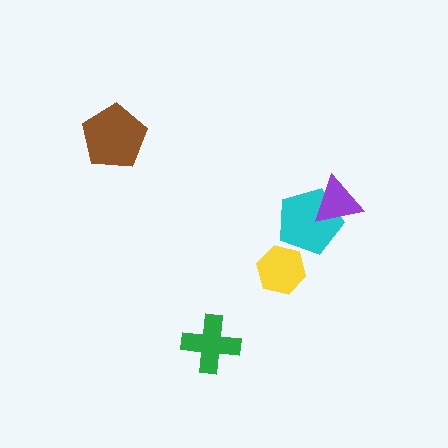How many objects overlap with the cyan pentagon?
1 object overlaps with the cyan pentagon.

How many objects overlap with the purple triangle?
1 object overlaps with the purple triangle.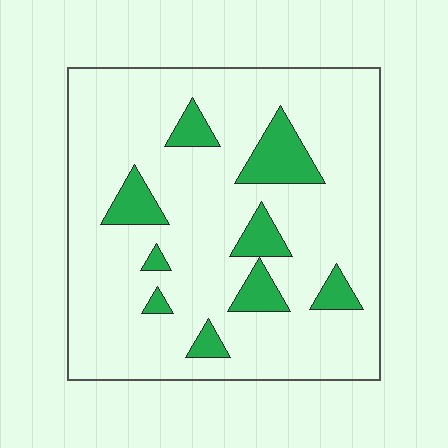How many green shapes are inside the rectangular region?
9.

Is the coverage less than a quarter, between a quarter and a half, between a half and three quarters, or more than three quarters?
Less than a quarter.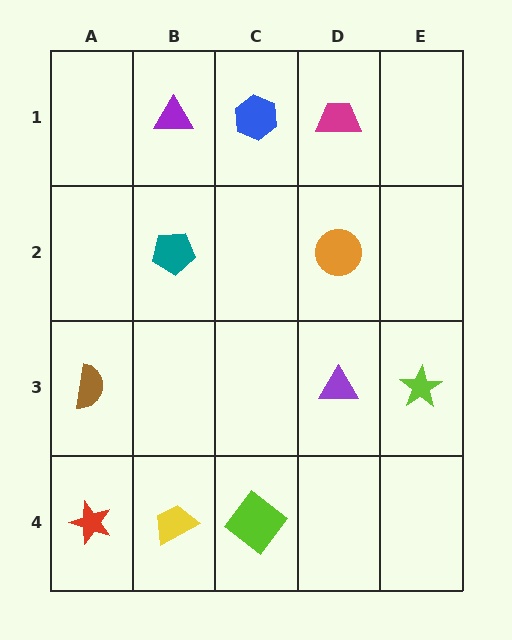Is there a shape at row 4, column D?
No, that cell is empty.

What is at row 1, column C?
A blue hexagon.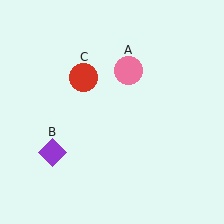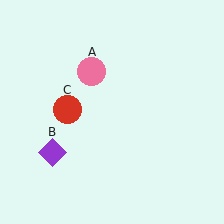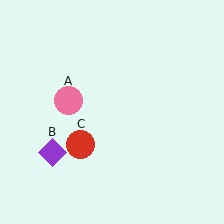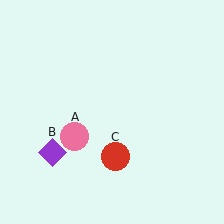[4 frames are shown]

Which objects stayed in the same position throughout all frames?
Purple diamond (object B) remained stationary.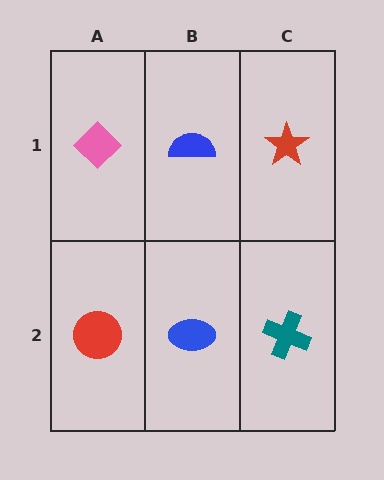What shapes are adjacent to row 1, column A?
A red circle (row 2, column A), a blue semicircle (row 1, column B).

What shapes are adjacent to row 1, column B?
A blue ellipse (row 2, column B), a pink diamond (row 1, column A), a red star (row 1, column C).